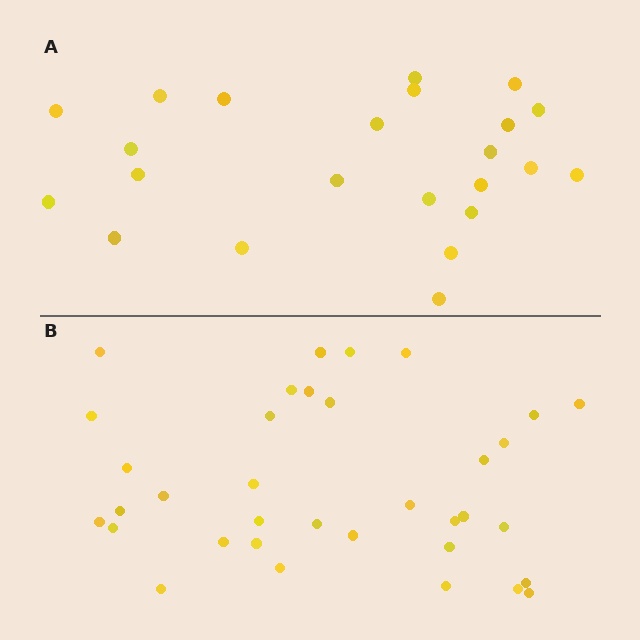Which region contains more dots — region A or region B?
Region B (the bottom region) has more dots.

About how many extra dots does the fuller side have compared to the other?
Region B has roughly 12 or so more dots than region A.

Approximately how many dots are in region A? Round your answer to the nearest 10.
About 20 dots. (The exact count is 23, which rounds to 20.)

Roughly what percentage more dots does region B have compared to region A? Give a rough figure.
About 50% more.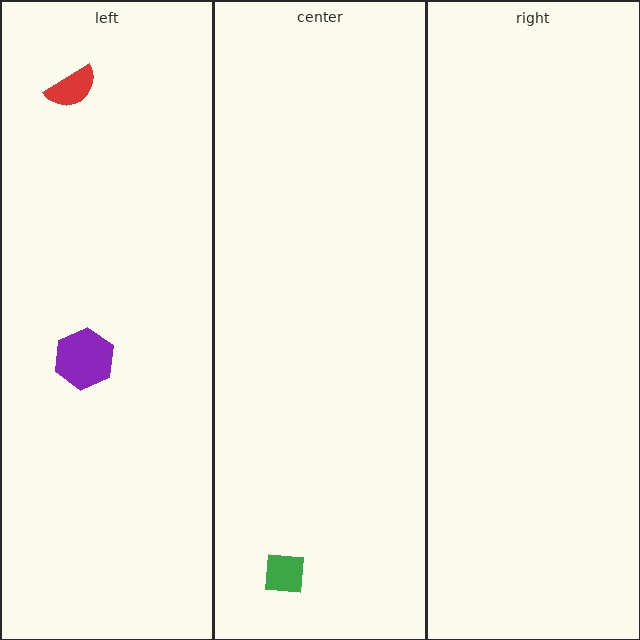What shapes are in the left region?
The red semicircle, the purple hexagon.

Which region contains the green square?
The center region.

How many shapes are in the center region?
1.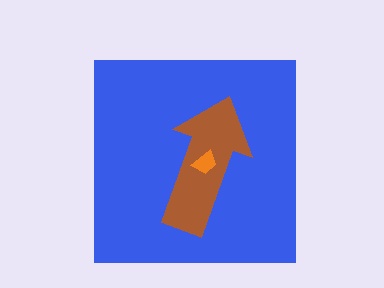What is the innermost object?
The orange trapezoid.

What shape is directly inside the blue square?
The brown arrow.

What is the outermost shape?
The blue square.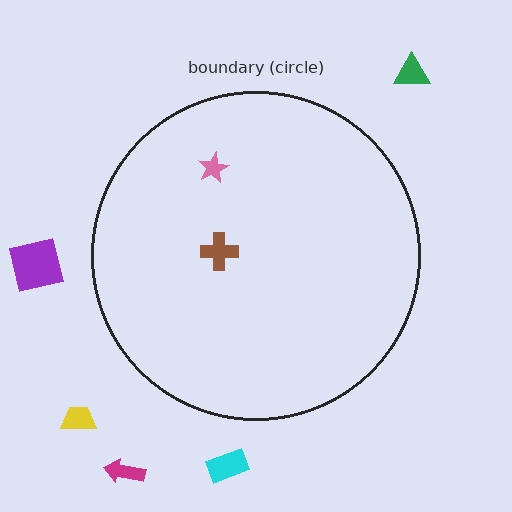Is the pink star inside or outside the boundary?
Inside.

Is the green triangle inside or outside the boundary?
Outside.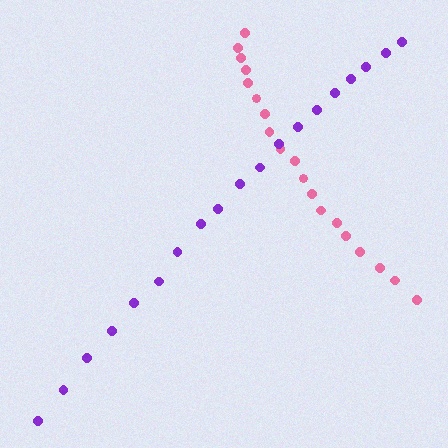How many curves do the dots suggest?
There are 2 distinct paths.